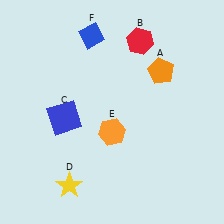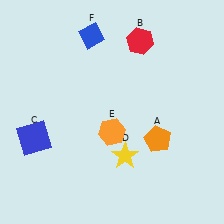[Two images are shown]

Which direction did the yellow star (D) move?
The yellow star (D) moved right.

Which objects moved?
The objects that moved are: the orange pentagon (A), the blue square (C), the yellow star (D).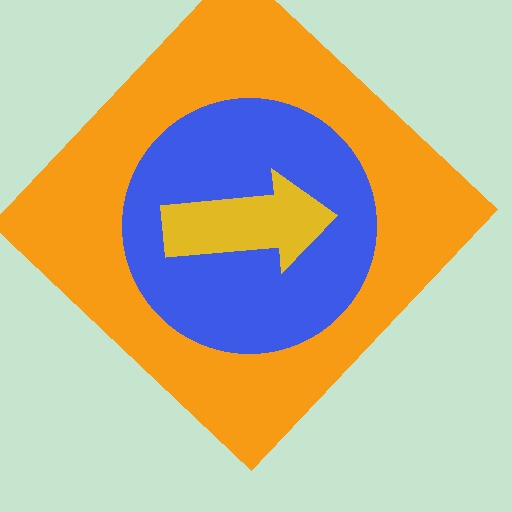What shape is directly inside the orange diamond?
The blue circle.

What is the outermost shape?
The orange diamond.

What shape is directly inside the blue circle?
The yellow arrow.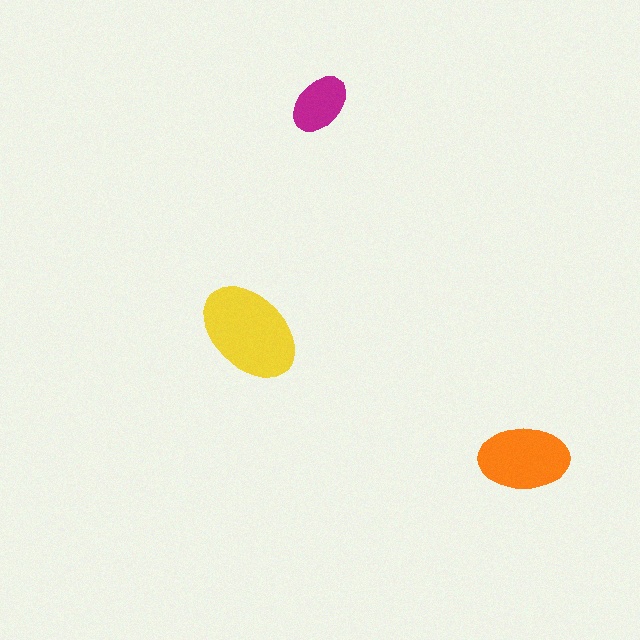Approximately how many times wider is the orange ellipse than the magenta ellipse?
About 1.5 times wider.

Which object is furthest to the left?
The yellow ellipse is leftmost.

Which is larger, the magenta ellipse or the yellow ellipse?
The yellow one.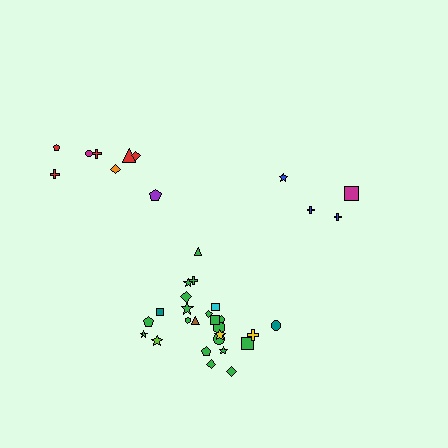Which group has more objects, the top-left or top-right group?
The top-left group.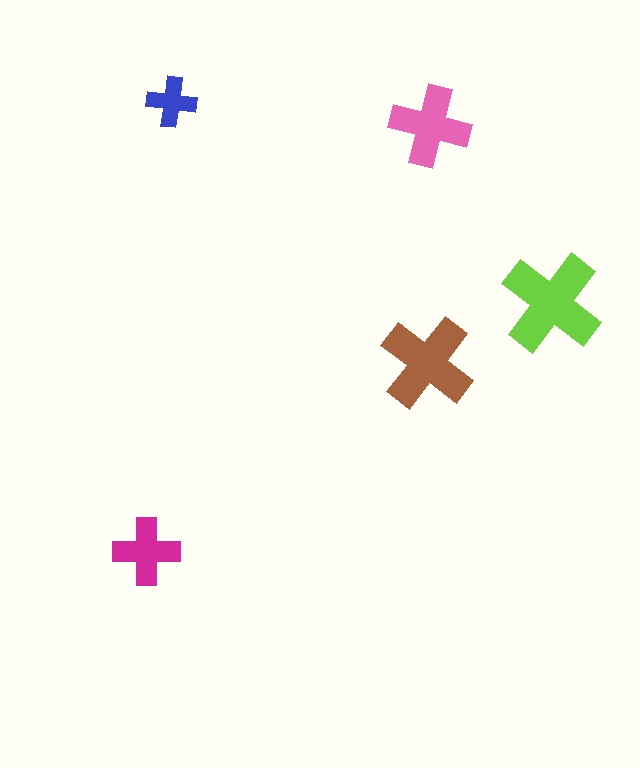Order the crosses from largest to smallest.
the lime one, the brown one, the pink one, the magenta one, the blue one.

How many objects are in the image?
There are 5 objects in the image.